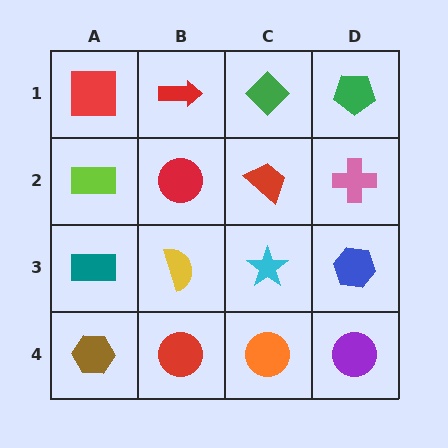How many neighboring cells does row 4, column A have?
2.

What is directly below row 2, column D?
A blue hexagon.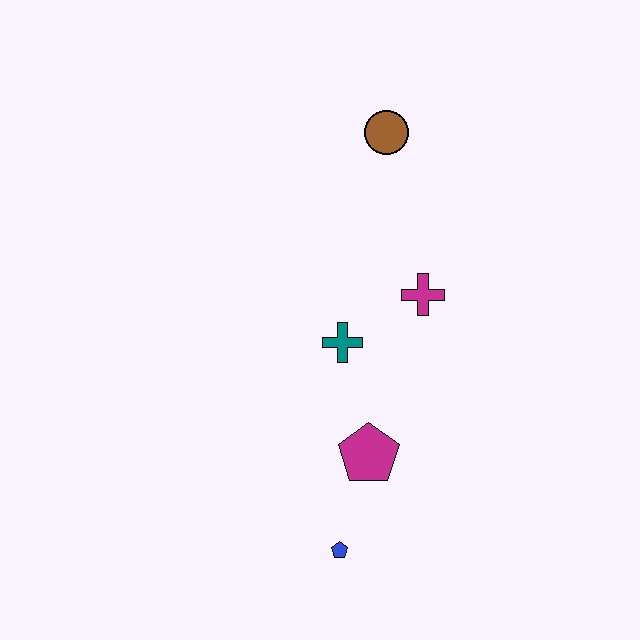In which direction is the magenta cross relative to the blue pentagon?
The magenta cross is above the blue pentagon.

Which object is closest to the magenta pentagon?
The blue pentagon is closest to the magenta pentagon.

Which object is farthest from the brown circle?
The blue pentagon is farthest from the brown circle.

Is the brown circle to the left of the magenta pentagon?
No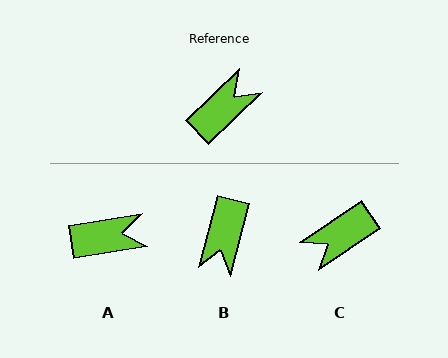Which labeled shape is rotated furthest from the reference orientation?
C, about 170 degrees away.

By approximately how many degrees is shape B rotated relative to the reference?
Approximately 149 degrees clockwise.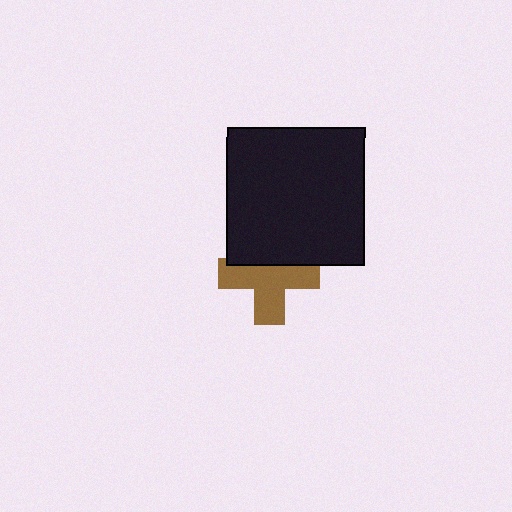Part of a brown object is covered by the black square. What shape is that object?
It is a cross.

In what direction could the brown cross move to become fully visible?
The brown cross could move down. That would shift it out from behind the black square entirely.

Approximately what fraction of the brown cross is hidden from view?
Roughly 34% of the brown cross is hidden behind the black square.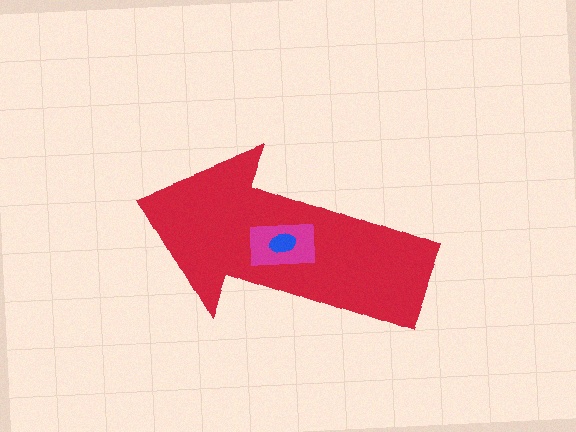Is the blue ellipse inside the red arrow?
Yes.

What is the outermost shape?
The red arrow.